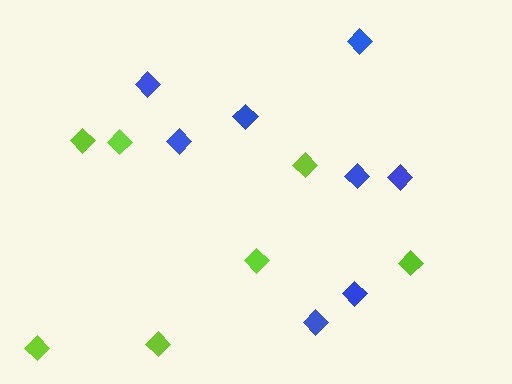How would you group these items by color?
There are 2 groups: one group of blue diamonds (8) and one group of lime diamonds (7).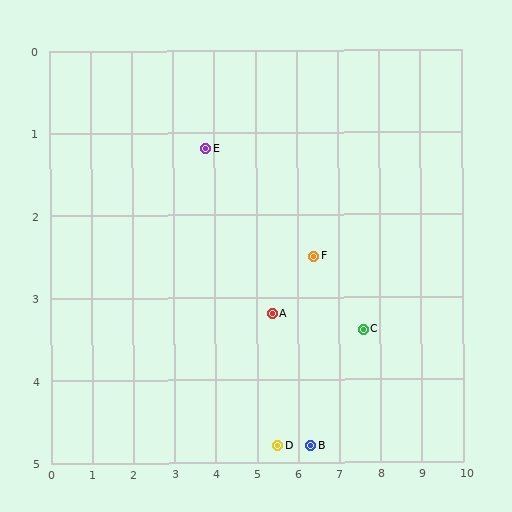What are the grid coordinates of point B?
Point B is at approximately (6.3, 4.8).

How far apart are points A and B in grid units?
Points A and B are about 1.8 grid units apart.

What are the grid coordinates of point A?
Point A is at approximately (5.4, 3.2).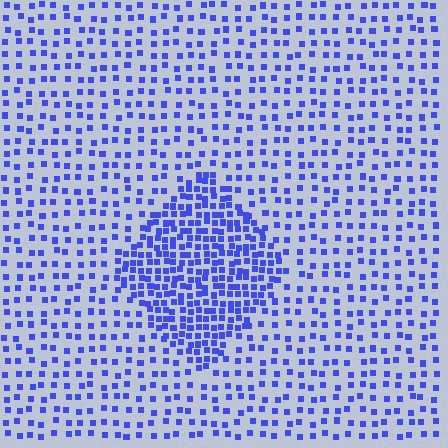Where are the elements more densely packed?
The elements are more densely packed inside the diamond boundary.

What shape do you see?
I see a diamond.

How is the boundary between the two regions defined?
The boundary is defined by a change in element density (approximately 2.3x ratio). All elements are the same color, size, and shape.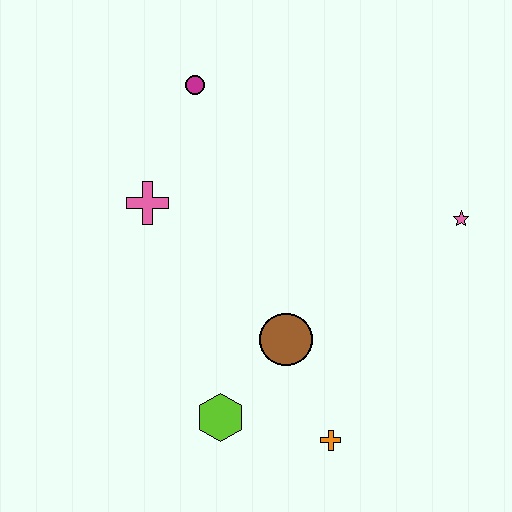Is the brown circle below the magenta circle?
Yes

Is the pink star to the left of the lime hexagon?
No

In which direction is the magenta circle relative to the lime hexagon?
The magenta circle is above the lime hexagon.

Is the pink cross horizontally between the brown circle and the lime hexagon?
No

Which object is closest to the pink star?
The brown circle is closest to the pink star.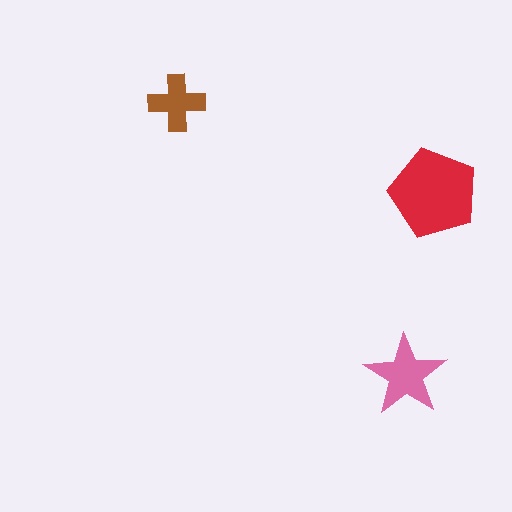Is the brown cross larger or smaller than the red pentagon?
Smaller.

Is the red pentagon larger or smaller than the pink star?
Larger.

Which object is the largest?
The red pentagon.